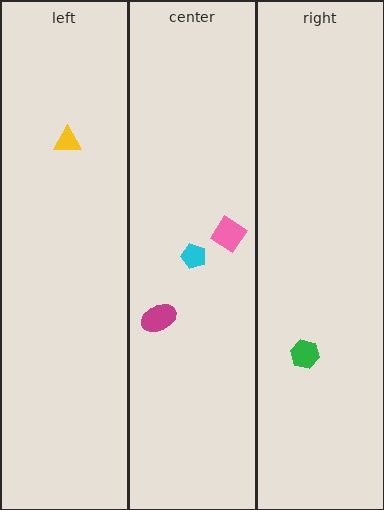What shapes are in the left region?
The yellow triangle.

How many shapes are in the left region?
1.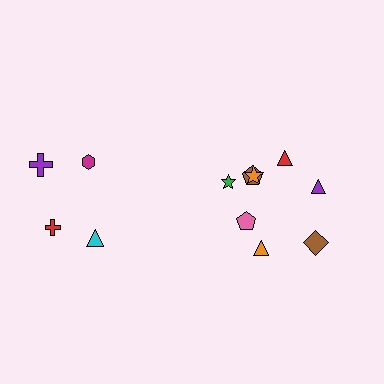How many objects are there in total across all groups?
There are 12 objects.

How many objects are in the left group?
There are 4 objects.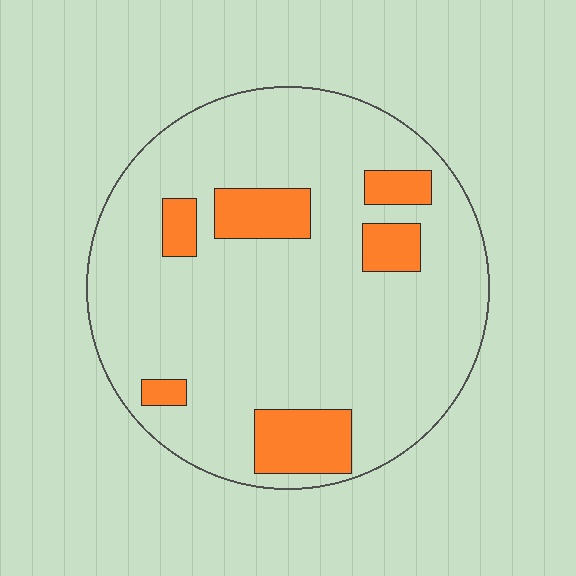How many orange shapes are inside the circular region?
6.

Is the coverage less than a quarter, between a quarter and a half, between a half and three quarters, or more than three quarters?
Less than a quarter.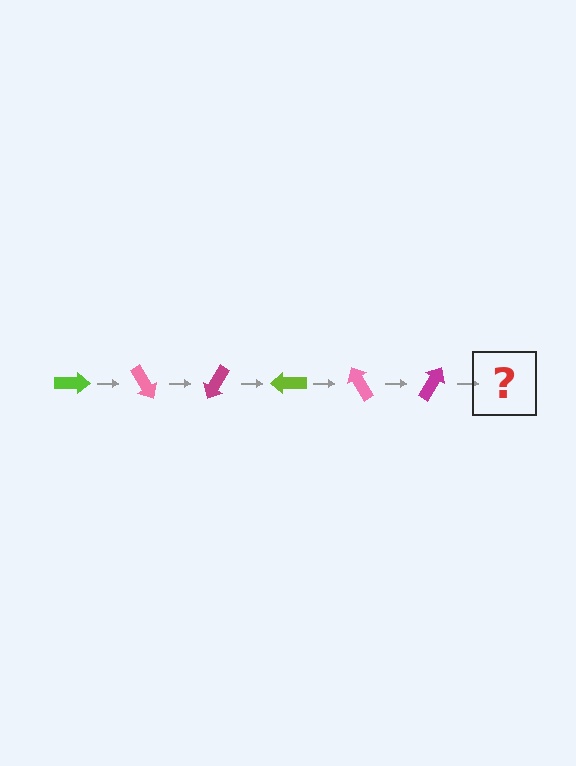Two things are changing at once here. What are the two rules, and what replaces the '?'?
The two rules are that it rotates 60 degrees each step and the color cycles through lime, pink, and magenta. The '?' should be a lime arrow, rotated 360 degrees from the start.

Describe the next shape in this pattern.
It should be a lime arrow, rotated 360 degrees from the start.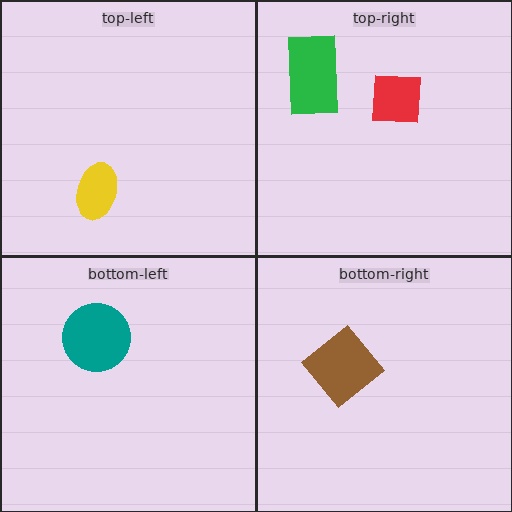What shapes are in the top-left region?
The yellow ellipse.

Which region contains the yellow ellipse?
The top-left region.